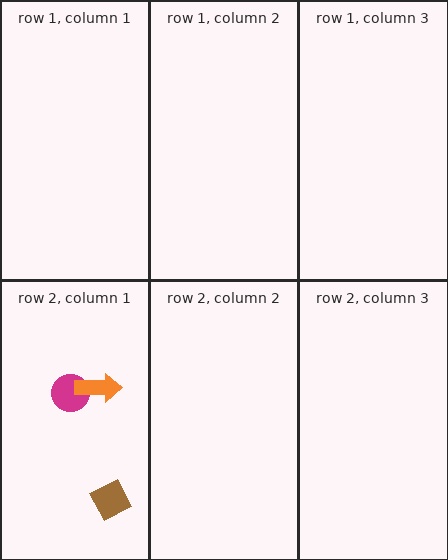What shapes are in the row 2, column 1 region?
The magenta circle, the orange arrow, the brown diamond.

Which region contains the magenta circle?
The row 2, column 1 region.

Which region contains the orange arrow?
The row 2, column 1 region.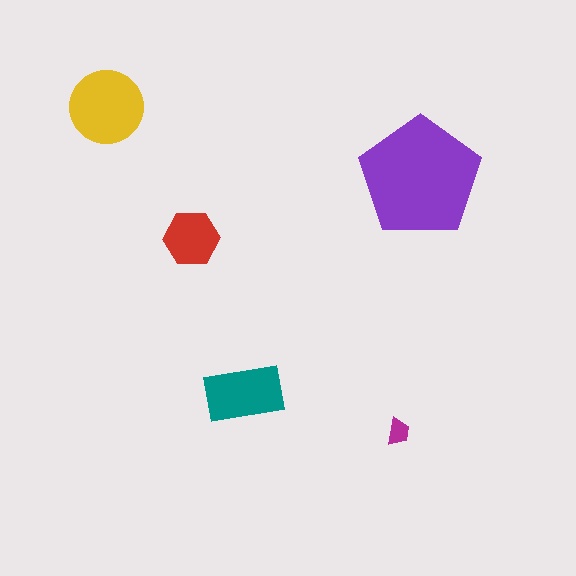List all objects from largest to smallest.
The purple pentagon, the yellow circle, the teal rectangle, the red hexagon, the magenta trapezoid.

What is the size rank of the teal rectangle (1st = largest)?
3rd.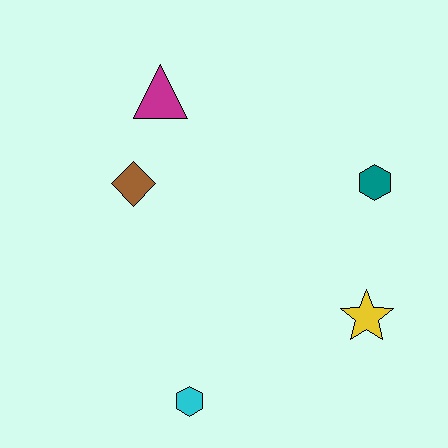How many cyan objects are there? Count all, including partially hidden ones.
There is 1 cyan object.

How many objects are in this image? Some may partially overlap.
There are 5 objects.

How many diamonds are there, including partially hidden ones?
There is 1 diamond.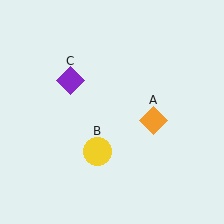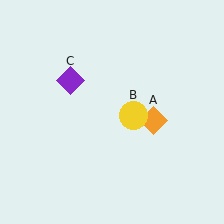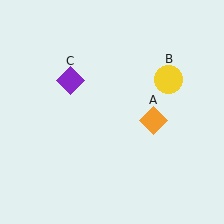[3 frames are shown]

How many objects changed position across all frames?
1 object changed position: yellow circle (object B).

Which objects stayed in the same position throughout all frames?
Orange diamond (object A) and purple diamond (object C) remained stationary.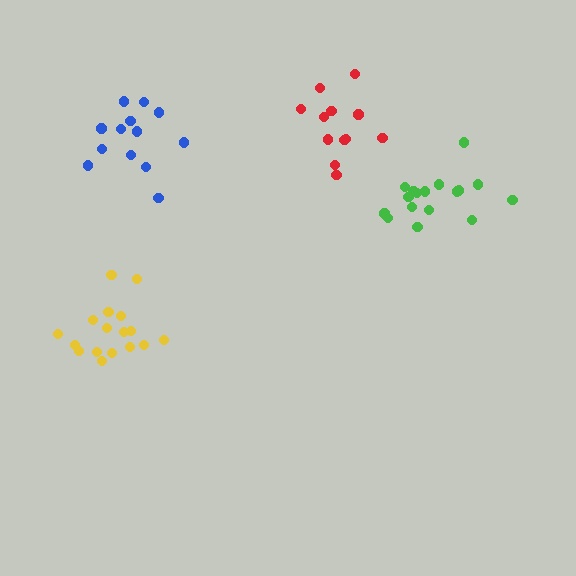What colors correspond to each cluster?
The clusters are colored: blue, green, red, yellow.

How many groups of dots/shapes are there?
There are 4 groups.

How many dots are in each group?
Group 1: 13 dots, Group 2: 17 dots, Group 3: 12 dots, Group 4: 17 dots (59 total).